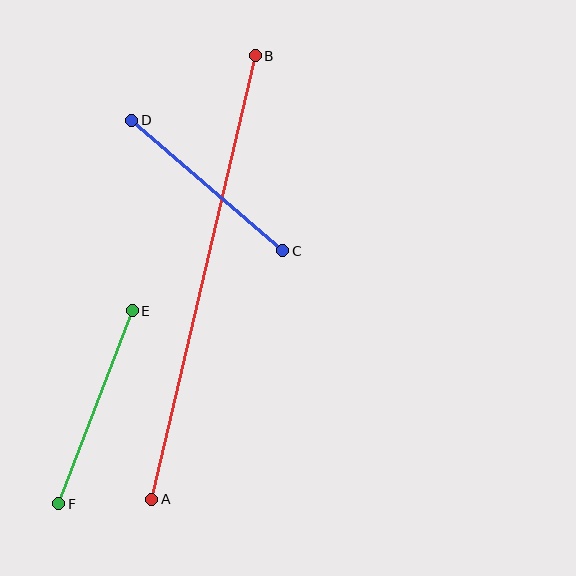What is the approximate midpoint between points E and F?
The midpoint is at approximately (96, 407) pixels.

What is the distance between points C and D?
The distance is approximately 199 pixels.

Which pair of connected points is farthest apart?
Points A and B are farthest apart.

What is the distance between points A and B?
The distance is approximately 455 pixels.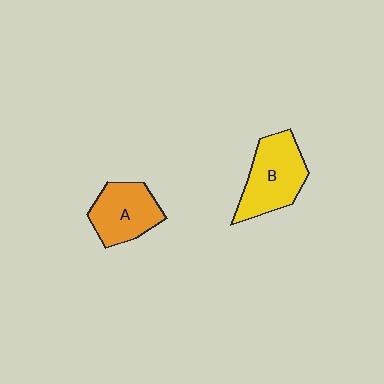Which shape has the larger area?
Shape B (yellow).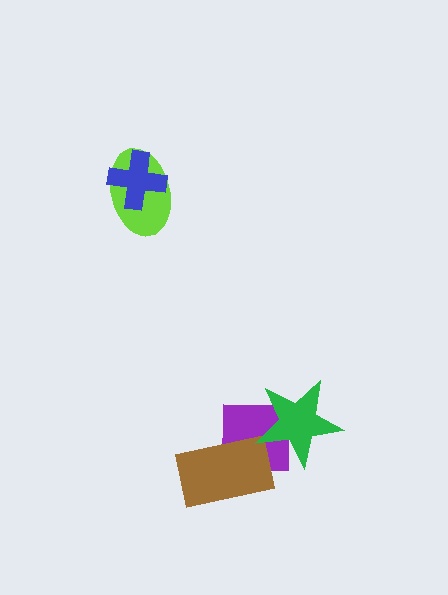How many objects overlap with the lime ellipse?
1 object overlaps with the lime ellipse.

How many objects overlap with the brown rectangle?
1 object overlaps with the brown rectangle.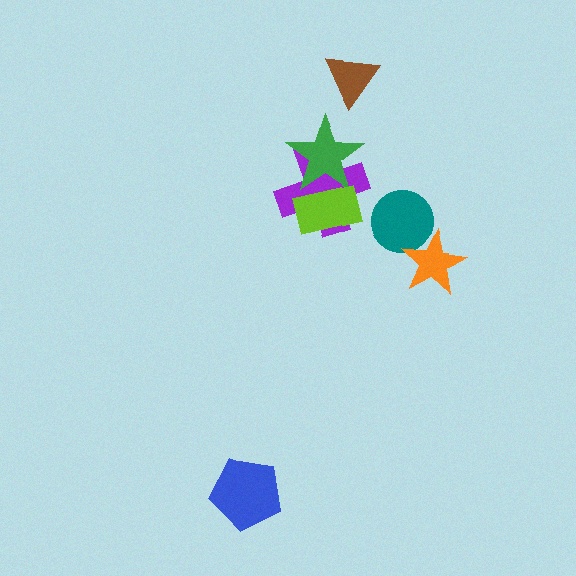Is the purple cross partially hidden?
Yes, it is partially covered by another shape.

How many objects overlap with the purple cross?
2 objects overlap with the purple cross.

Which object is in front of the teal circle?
The orange star is in front of the teal circle.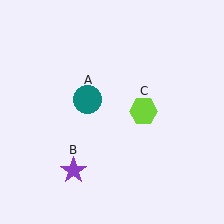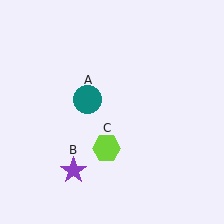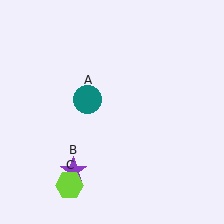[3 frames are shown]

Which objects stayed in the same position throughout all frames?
Teal circle (object A) and purple star (object B) remained stationary.